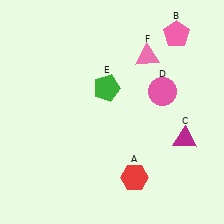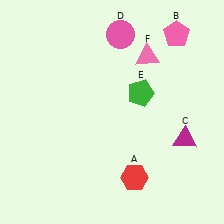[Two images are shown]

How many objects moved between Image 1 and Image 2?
2 objects moved between the two images.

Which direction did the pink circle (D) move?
The pink circle (D) moved up.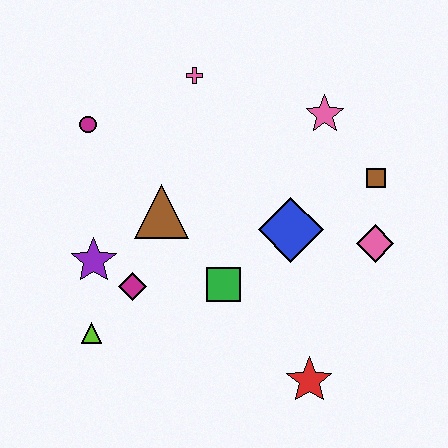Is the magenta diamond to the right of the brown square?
No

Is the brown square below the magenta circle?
Yes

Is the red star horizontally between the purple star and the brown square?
Yes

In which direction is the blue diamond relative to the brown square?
The blue diamond is to the left of the brown square.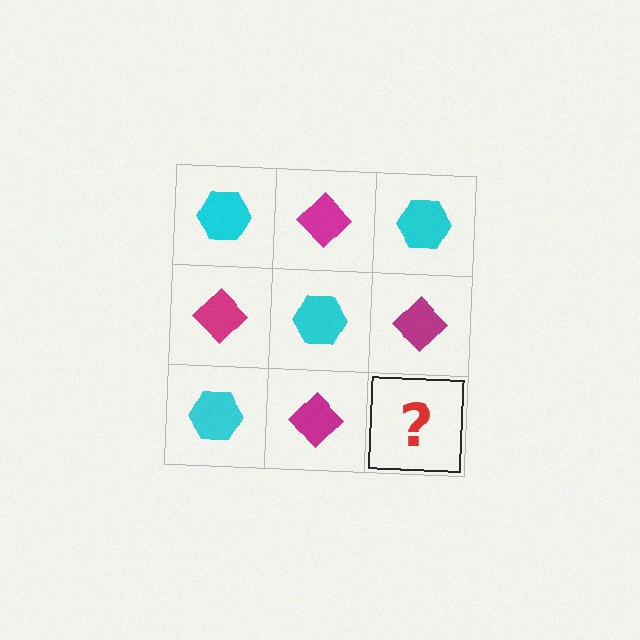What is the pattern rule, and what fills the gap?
The rule is that it alternates cyan hexagon and magenta diamond in a checkerboard pattern. The gap should be filled with a cyan hexagon.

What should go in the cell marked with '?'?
The missing cell should contain a cyan hexagon.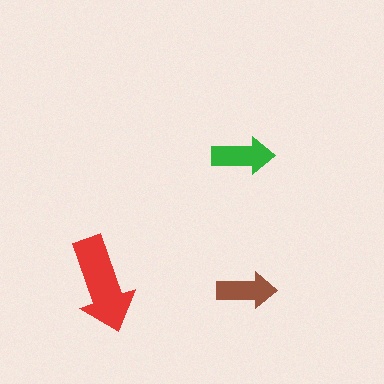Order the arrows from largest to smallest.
the red one, the green one, the brown one.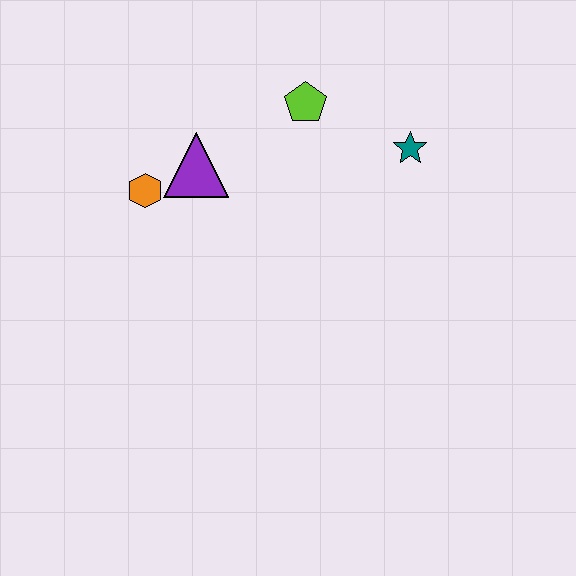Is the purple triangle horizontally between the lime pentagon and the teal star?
No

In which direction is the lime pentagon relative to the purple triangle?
The lime pentagon is to the right of the purple triangle.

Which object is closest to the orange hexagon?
The purple triangle is closest to the orange hexagon.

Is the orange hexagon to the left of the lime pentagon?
Yes